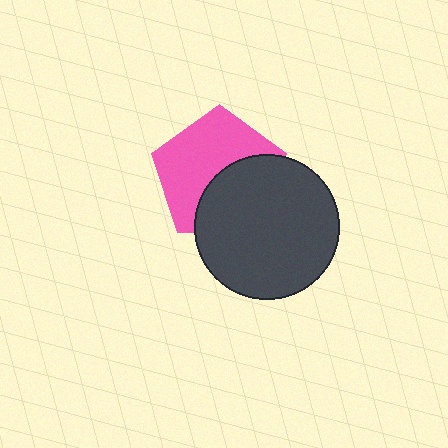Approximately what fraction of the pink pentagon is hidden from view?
Roughly 43% of the pink pentagon is hidden behind the dark gray circle.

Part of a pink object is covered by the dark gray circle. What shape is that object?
It is a pentagon.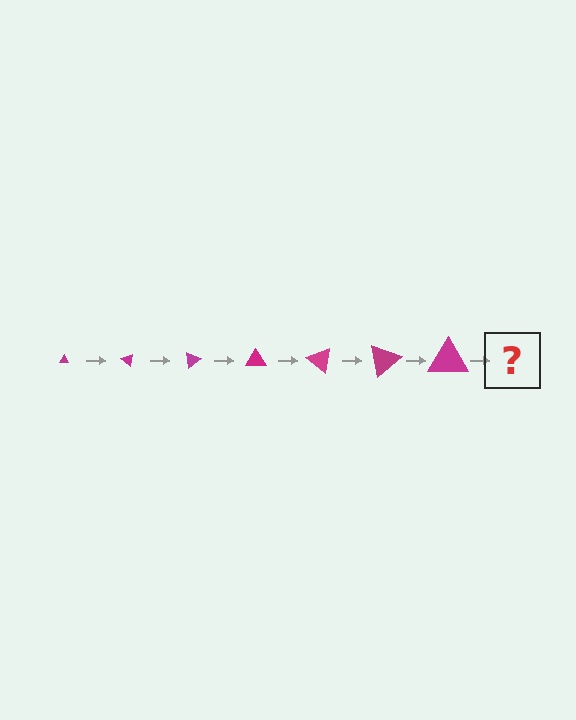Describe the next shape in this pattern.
It should be a triangle, larger than the previous one and rotated 280 degrees from the start.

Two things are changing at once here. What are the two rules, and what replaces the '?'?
The two rules are that the triangle grows larger each step and it rotates 40 degrees each step. The '?' should be a triangle, larger than the previous one and rotated 280 degrees from the start.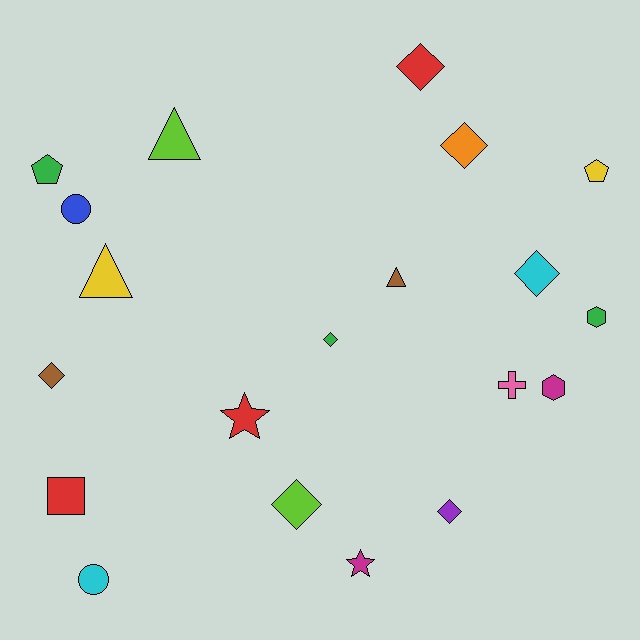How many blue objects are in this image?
There is 1 blue object.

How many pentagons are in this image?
There are 2 pentagons.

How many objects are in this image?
There are 20 objects.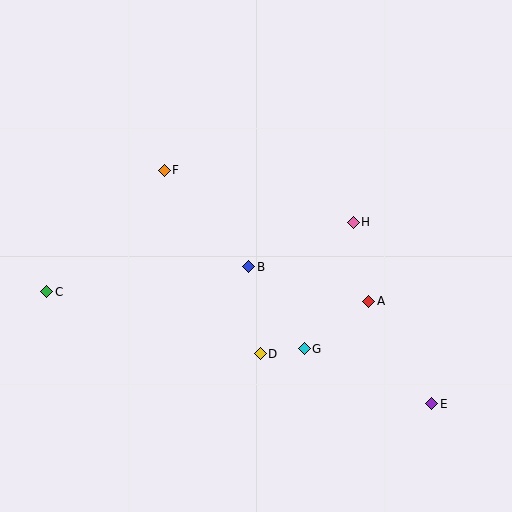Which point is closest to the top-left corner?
Point F is closest to the top-left corner.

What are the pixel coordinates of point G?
Point G is at (304, 349).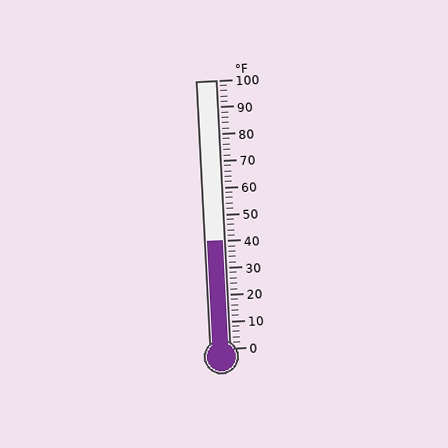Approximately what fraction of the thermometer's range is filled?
The thermometer is filled to approximately 40% of its range.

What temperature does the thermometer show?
The thermometer shows approximately 40°F.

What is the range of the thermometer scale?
The thermometer scale ranges from 0°F to 100°F.